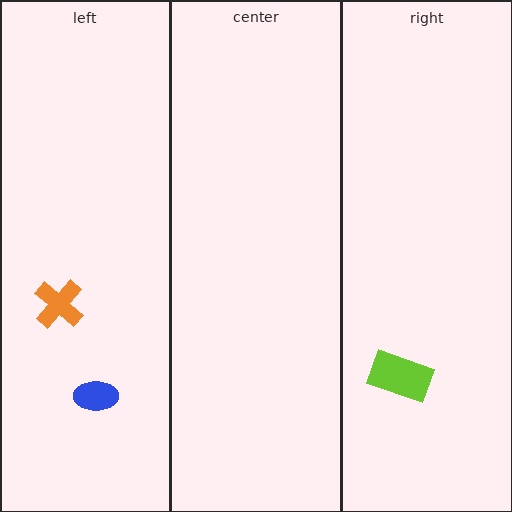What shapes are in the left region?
The orange cross, the blue ellipse.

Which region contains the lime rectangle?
The right region.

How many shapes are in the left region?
2.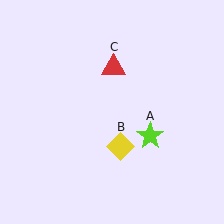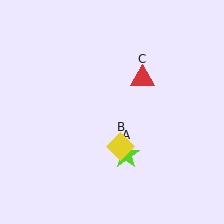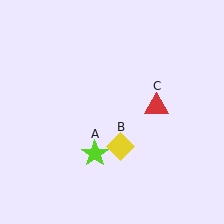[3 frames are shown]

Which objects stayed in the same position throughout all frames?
Yellow diamond (object B) remained stationary.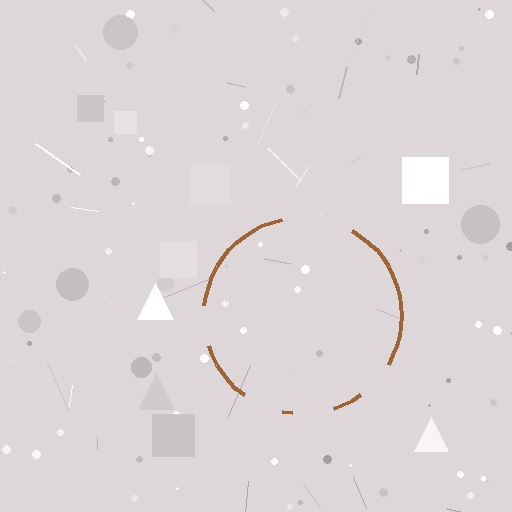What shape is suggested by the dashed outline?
The dashed outline suggests a circle.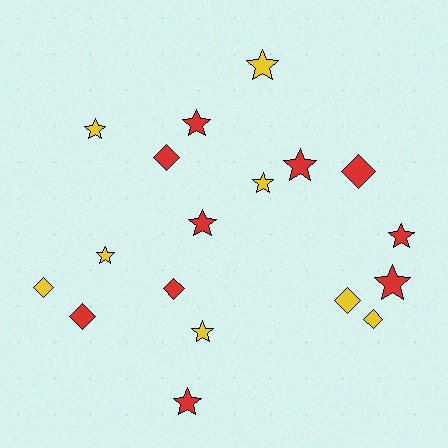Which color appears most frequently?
Red, with 10 objects.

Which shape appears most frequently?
Star, with 11 objects.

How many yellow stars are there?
There are 5 yellow stars.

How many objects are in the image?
There are 18 objects.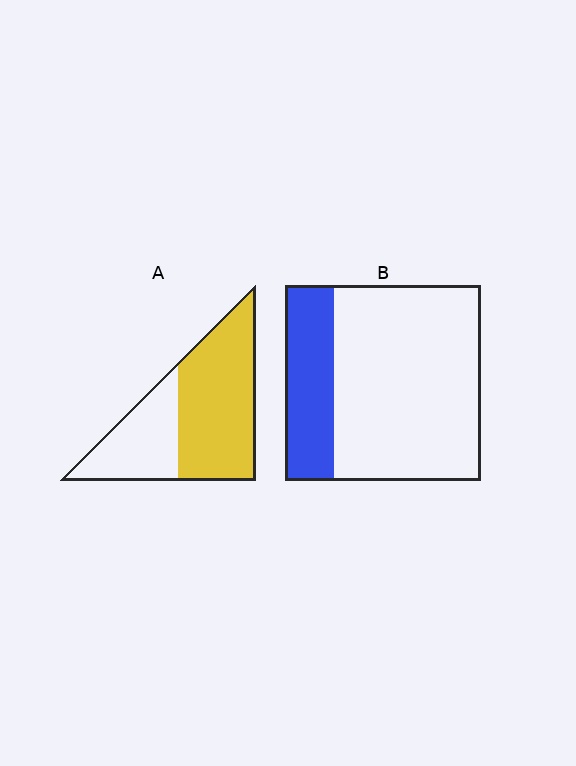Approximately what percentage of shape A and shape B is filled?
A is approximately 65% and B is approximately 25%.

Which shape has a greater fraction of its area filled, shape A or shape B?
Shape A.